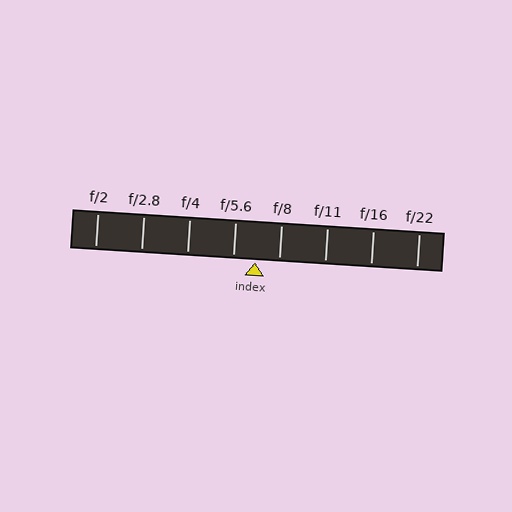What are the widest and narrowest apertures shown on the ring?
The widest aperture shown is f/2 and the narrowest is f/22.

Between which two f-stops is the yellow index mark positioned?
The index mark is between f/5.6 and f/8.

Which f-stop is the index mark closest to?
The index mark is closest to f/5.6.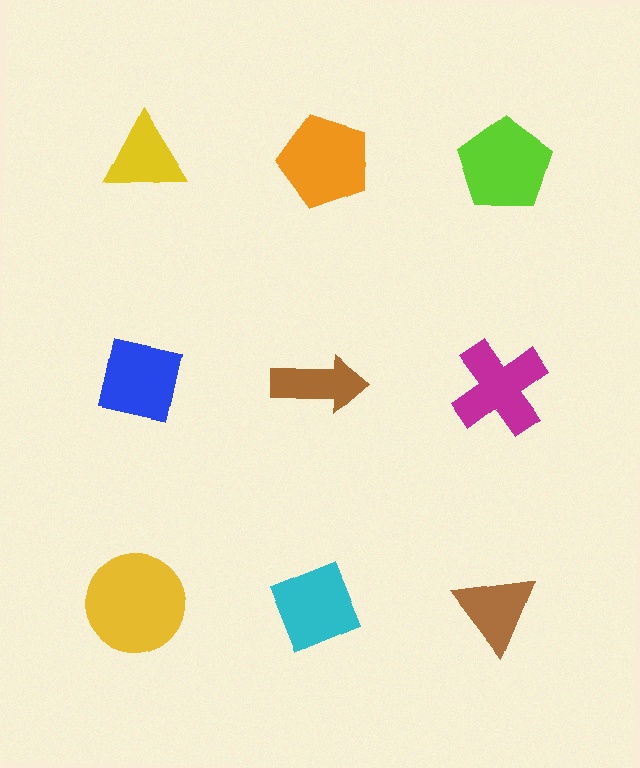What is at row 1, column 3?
A lime pentagon.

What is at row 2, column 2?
A brown arrow.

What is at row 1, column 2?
An orange pentagon.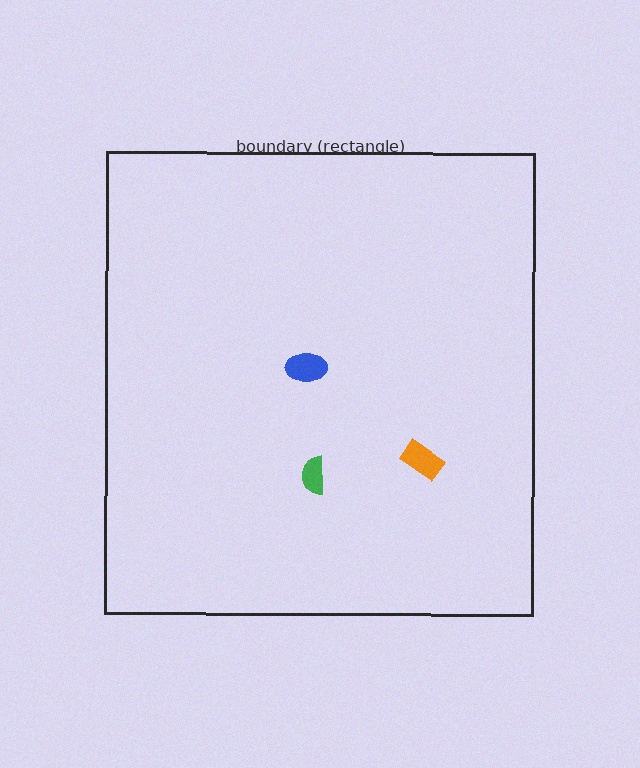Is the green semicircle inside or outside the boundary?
Inside.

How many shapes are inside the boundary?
3 inside, 0 outside.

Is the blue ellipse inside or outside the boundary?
Inside.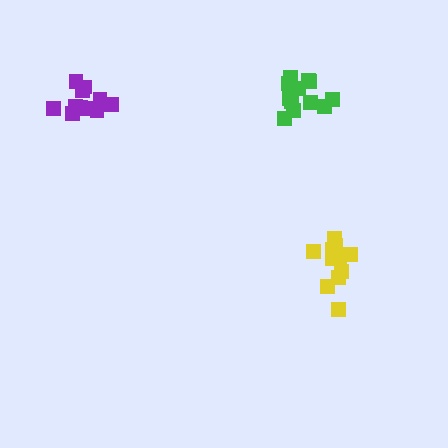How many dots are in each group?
Group 1: 11 dots, Group 2: 12 dots, Group 3: 12 dots (35 total).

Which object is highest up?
The green cluster is topmost.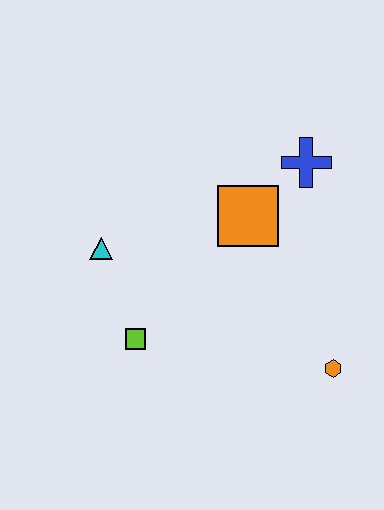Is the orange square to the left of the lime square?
No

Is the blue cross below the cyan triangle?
No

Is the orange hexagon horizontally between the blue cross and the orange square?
No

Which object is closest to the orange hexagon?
The orange square is closest to the orange hexagon.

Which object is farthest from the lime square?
The blue cross is farthest from the lime square.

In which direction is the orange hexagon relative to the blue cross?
The orange hexagon is below the blue cross.